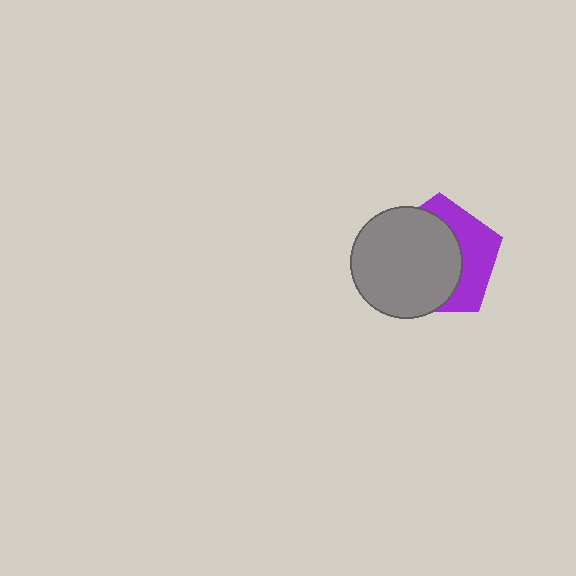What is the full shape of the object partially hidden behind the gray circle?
The partially hidden object is a purple pentagon.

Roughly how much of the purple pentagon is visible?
A small part of it is visible (roughly 38%).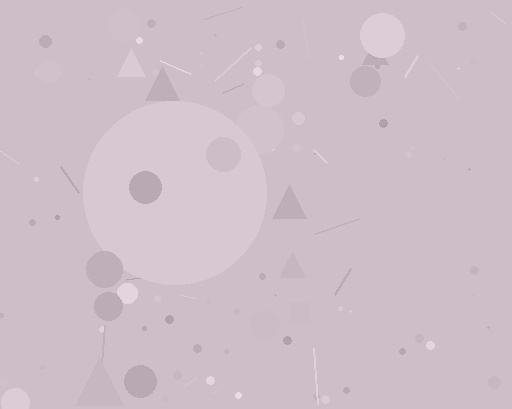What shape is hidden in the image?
A circle is hidden in the image.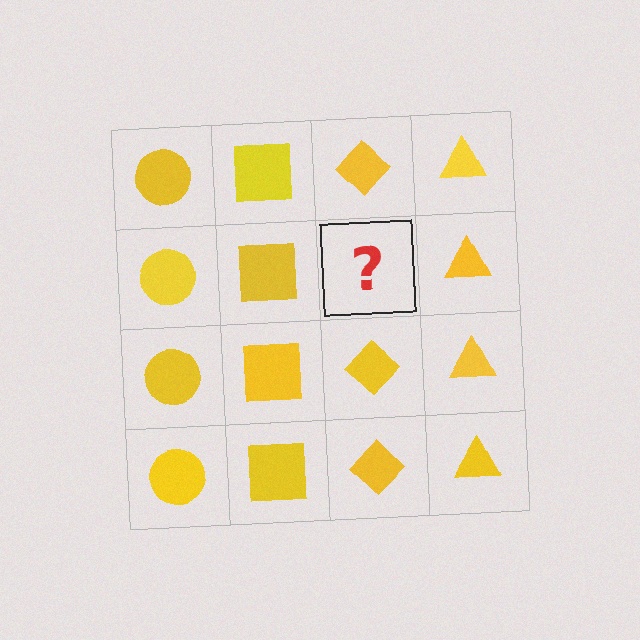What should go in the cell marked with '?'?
The missing cell should contain a yellow diamond.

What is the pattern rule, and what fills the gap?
The rule is that each column has a consistent shape. The gap should be filled with a yellow diamond.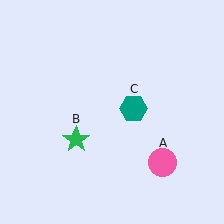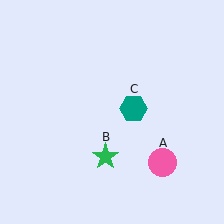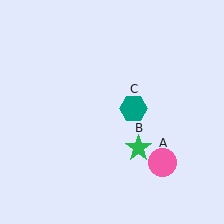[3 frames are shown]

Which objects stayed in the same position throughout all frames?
Pink circle (object A) and teal hexagon (object C) remained stationary.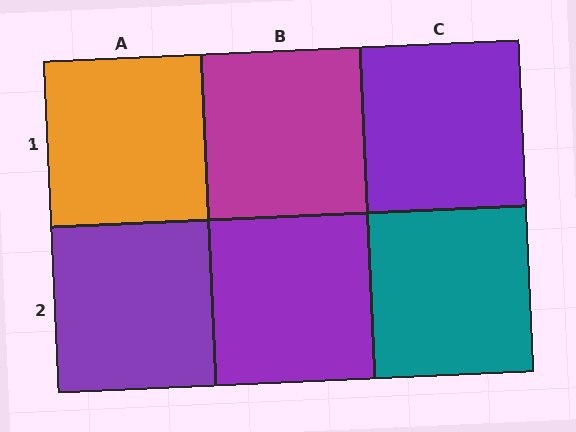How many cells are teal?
1 cell is teal.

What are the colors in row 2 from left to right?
Purple, purple, teal.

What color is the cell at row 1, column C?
Purple.